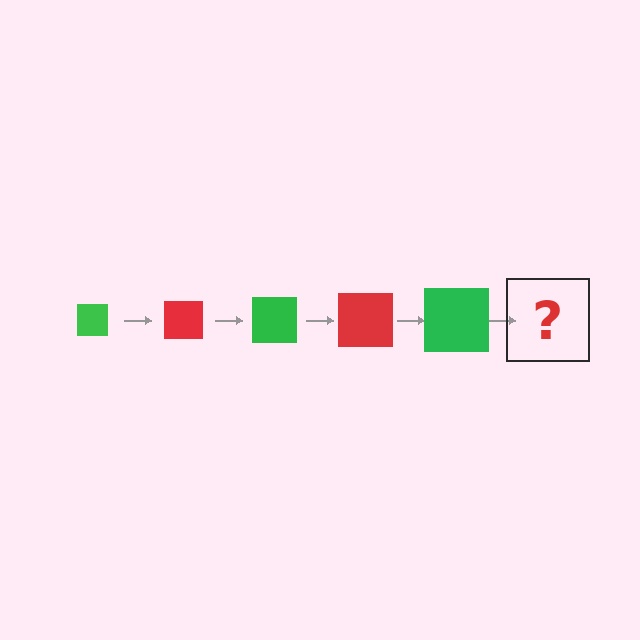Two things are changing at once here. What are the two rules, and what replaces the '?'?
The two rules are that the square grows larger each step and the color cycles through green and red. The '?' should be a red square, larger than the previous one.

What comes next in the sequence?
The next element should be a red square, larger than the previous one.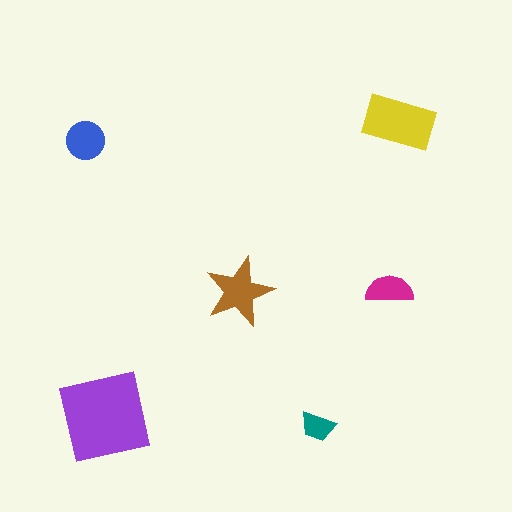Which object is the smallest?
The teal trapezoid.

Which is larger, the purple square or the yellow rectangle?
The purple square.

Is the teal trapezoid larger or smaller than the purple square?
Smaller.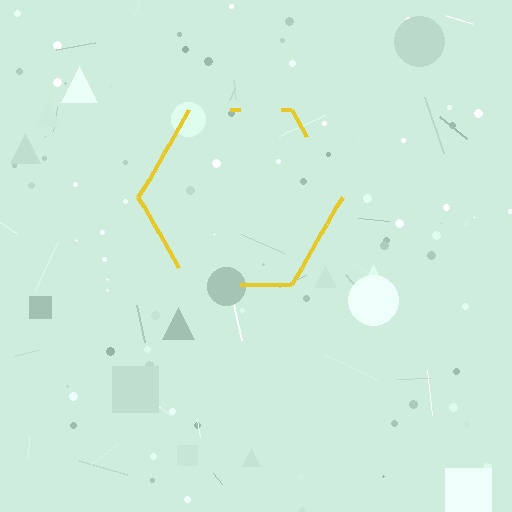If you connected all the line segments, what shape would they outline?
They would outline a hexagon.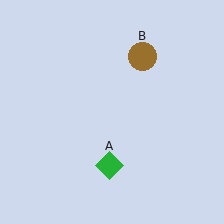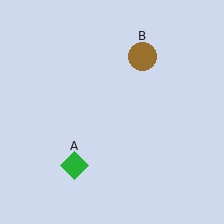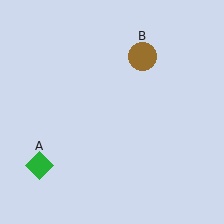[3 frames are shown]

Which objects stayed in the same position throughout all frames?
Brown circle (object B) remained stationary.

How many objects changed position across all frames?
1 object changed position: green diamond (object A).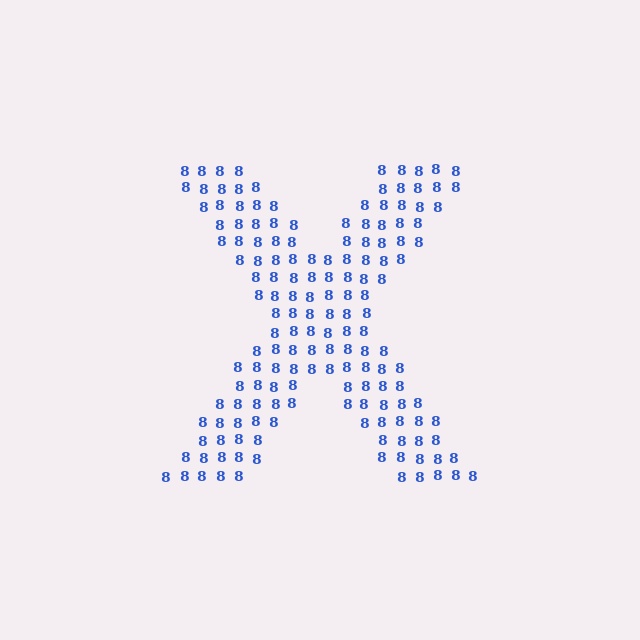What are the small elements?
The small elements are digit 8's.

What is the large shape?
The large shape is the letter X.